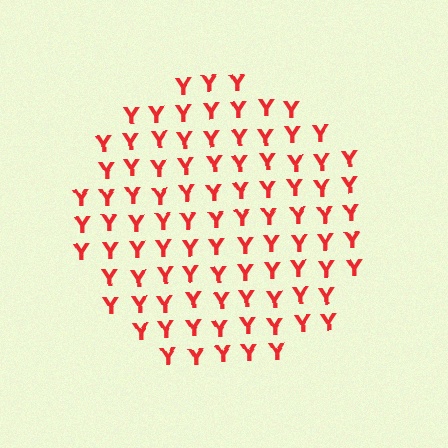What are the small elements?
The small elements are letter Y's.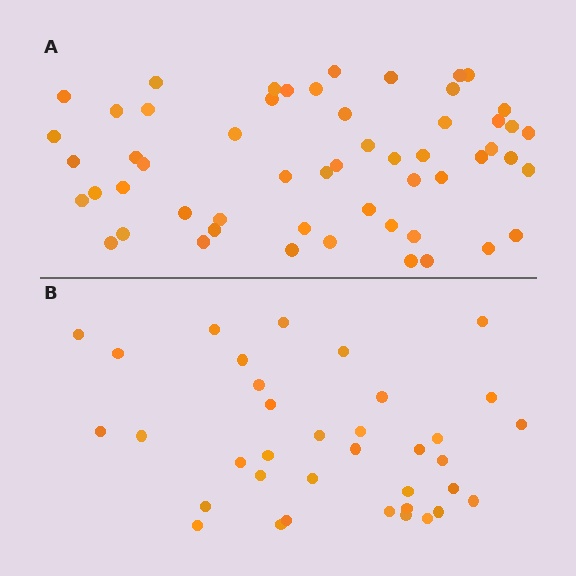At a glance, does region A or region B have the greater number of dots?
Region A (the top region) has more dots.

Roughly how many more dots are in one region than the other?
Region A has approximately 20 more dots than region B.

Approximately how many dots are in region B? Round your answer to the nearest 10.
About 40 dots. (The exact count is 36, which rounds to 40.)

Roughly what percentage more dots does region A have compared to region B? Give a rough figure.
About 55% more.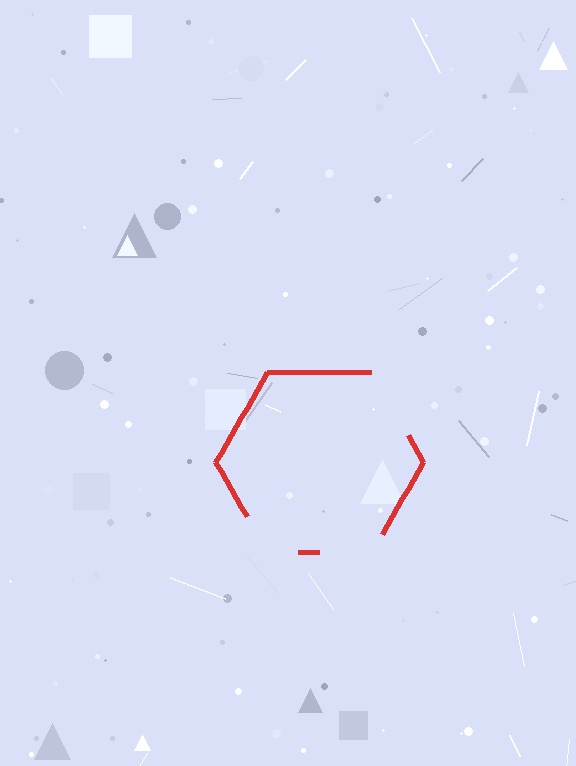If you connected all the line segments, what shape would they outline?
They would outline a hexagon.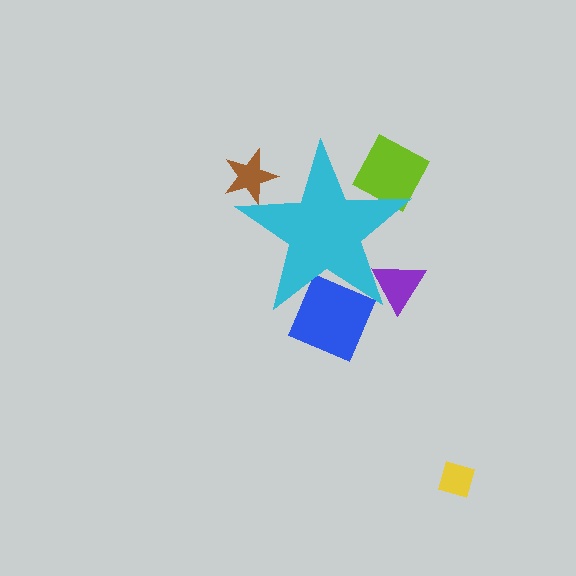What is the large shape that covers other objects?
A cyan star.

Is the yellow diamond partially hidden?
No, the yellow diamond is fully visible.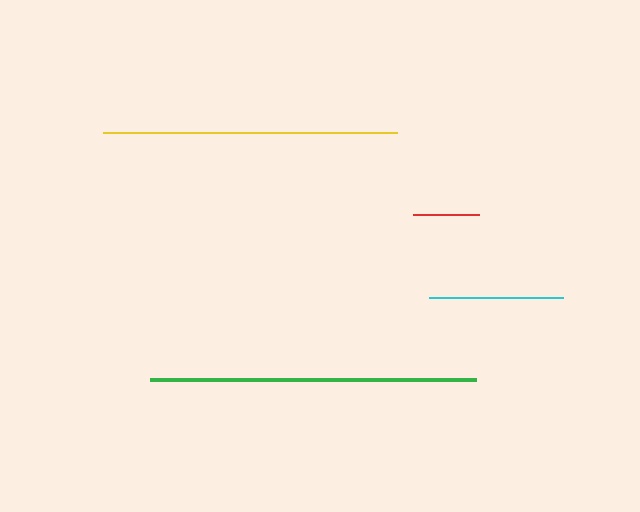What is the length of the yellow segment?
The yellow segment is approximately 294 pixels long.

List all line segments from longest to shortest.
From longest to shortest: green, yellow, cyan, red.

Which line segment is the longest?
The green line is the longest at approximately 326 pixels.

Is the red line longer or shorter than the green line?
The green line is longer than the red line.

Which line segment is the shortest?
The red line is the shortest at approximately 66 pixels.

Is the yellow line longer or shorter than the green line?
The green line is longer than the yellow line.